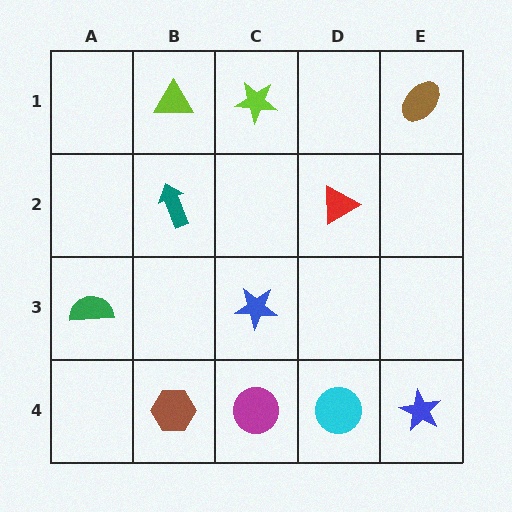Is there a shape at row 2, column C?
No, that cell is empty.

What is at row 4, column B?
A brown hexagon.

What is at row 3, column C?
A blue star.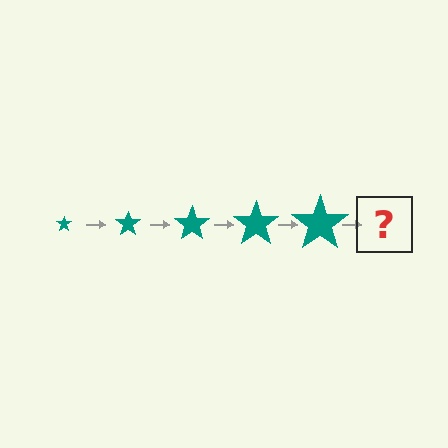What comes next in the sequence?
The next element should be a teal star, larger than the previous one.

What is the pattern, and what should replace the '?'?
The pattern is that the star gets progressively larger each step. The '?' should be a teal star, larger than the previous one.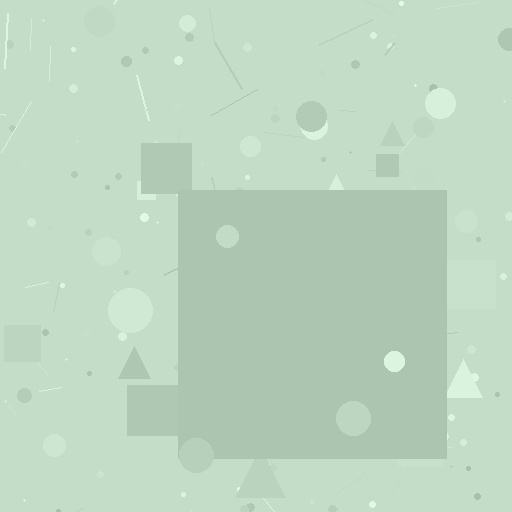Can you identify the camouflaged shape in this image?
The camouflaged shape is a square.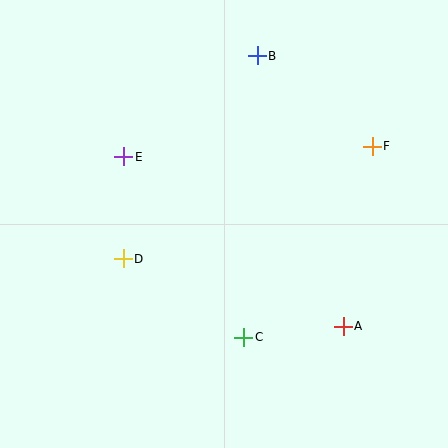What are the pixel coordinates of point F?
Point F is at (372, 146).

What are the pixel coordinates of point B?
Point B is at (257, 56).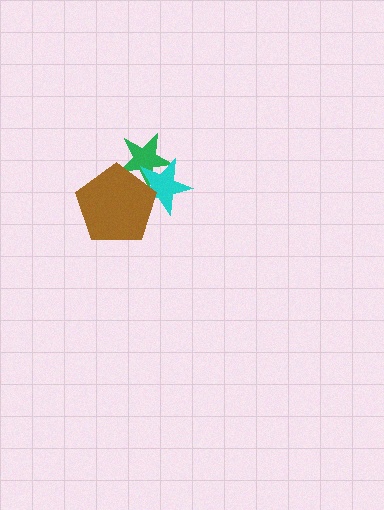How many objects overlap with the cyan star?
2 objects overlap with the cyan star.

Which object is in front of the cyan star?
The brown pentagon is in front of the cyan star.